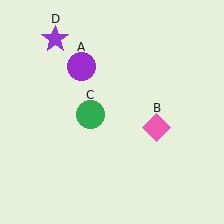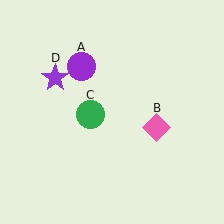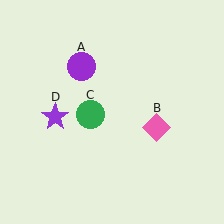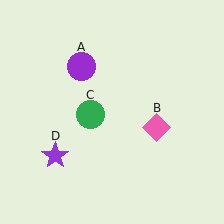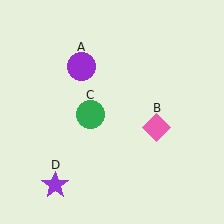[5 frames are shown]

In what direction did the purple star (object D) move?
The purple star (object D) moved down.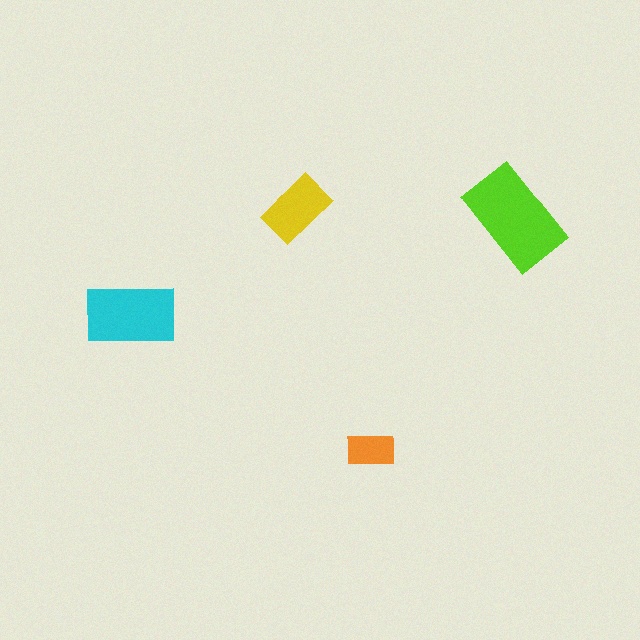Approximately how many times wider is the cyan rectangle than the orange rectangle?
About 2 times wider.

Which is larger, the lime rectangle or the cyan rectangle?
The lime one.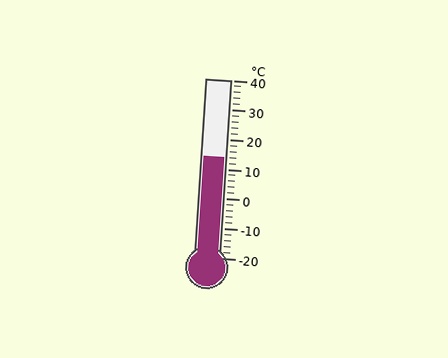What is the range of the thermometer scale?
The thermometer scale ranges from -20°C to 40°C.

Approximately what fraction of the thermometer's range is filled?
The thermometer is filled to approximately 55% of its range.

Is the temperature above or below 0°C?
The temperature is above 0°C.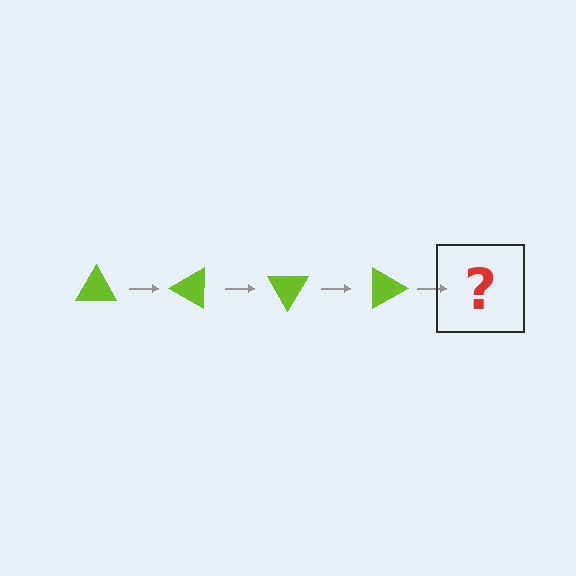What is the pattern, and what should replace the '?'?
The pattern is that the triangle rotates 30 degrees each step. The '?' should be a lime triangle rotated 120 degrees.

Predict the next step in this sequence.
The next step is a lime triangle rotated 120 degrees.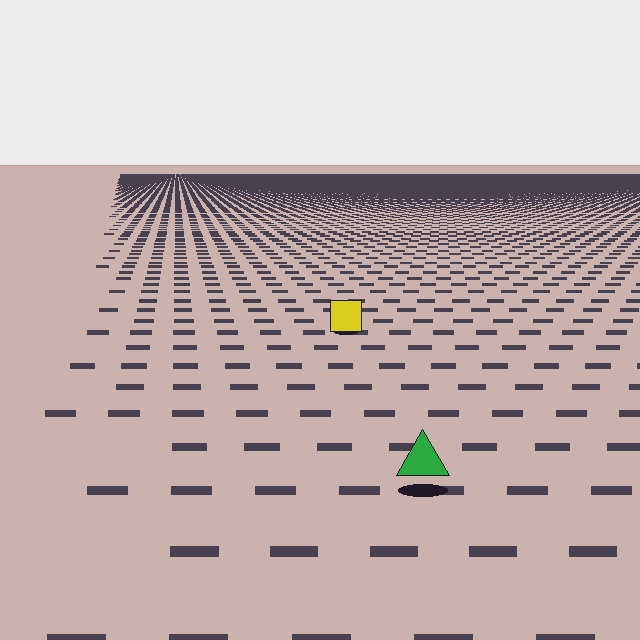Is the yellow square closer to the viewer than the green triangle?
No. The green triangle is closer — you can tell from the texture gradient: the ground texture is coarser near it.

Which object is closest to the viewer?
The green triangle is closest. The texture marks near it are larger and more spread out.